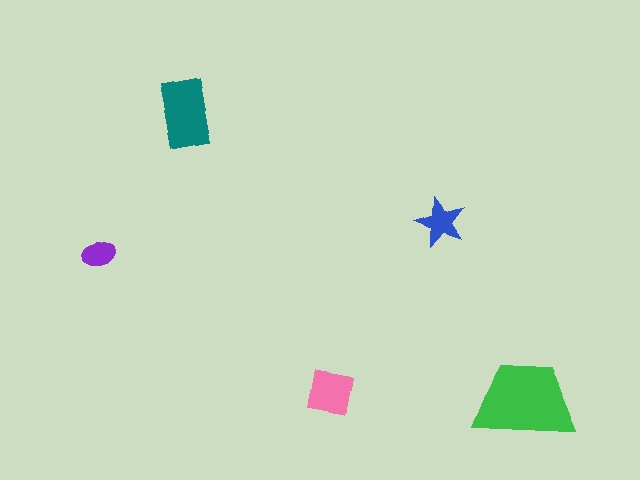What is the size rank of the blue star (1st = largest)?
4th.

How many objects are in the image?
There are 5 objects in the image.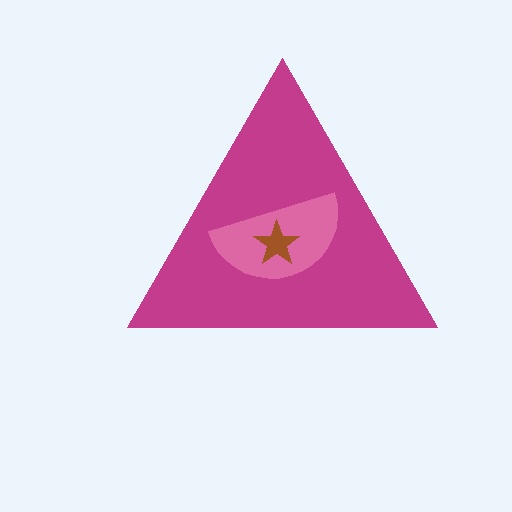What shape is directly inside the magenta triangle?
The pink semicircle.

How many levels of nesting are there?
3.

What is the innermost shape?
The brown star.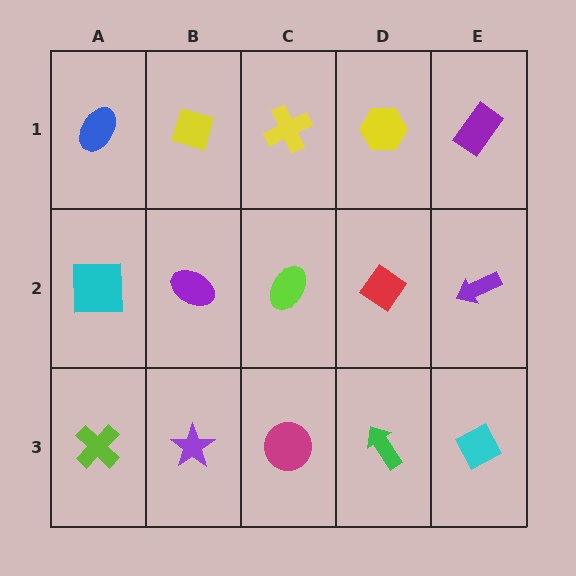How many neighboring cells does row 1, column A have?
2.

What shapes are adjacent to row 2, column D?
A yellow hexagon (row 1, column D), a green arrow (row 3, column D), a lime ellipse (row 2, column C), a purple arrow (row 2, column E).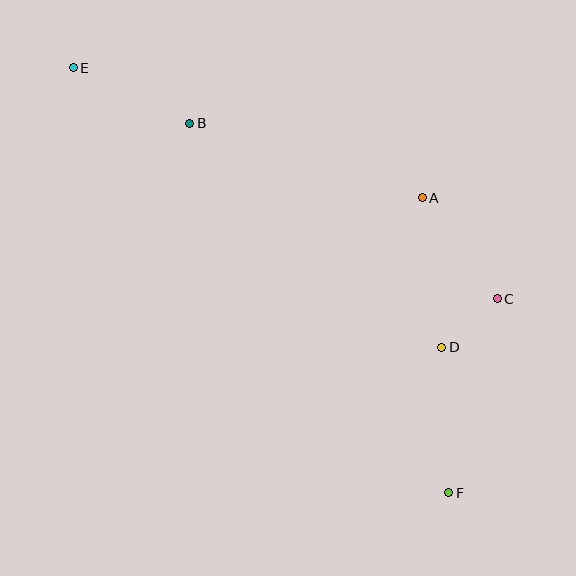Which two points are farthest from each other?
Points E and F are farthest from each other.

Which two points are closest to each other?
Points C and D are closest to each other.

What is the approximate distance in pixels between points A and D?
The distance between A and D is approximately 151 pixels.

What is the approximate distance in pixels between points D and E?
The distance between D and E is approximately 462 pixels.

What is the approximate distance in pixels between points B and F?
The distance between B and F is approximately 451 pixels.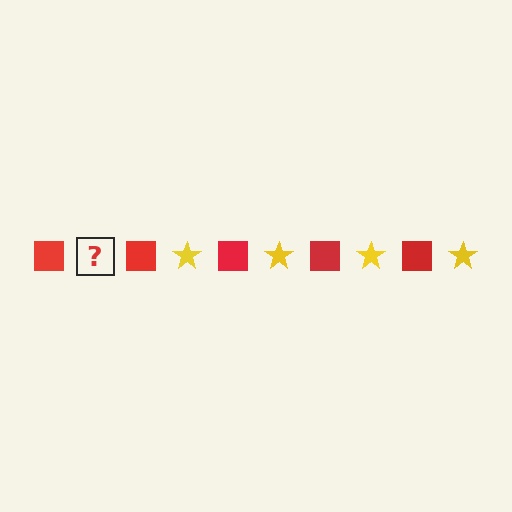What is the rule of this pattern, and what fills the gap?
The rule is that the pattern alternates between red square and yellow star. The gap should be filled with a yellow star.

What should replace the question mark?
The question mark should be replaced with a yellow star.